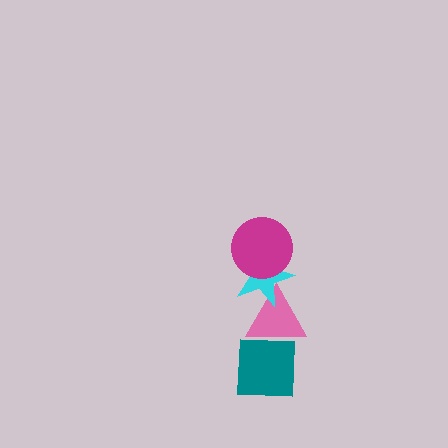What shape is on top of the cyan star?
The magenta circle is on top of the cyan star.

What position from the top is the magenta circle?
The magenta circle is 1st from the top.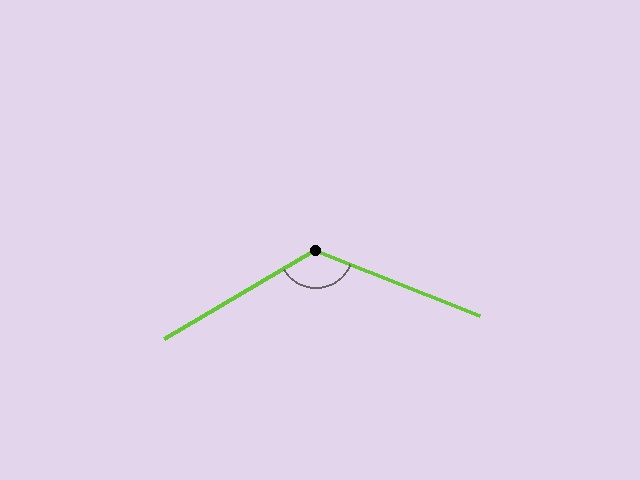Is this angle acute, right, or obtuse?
It is obtuse.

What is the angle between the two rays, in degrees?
Approximately 128 degrees.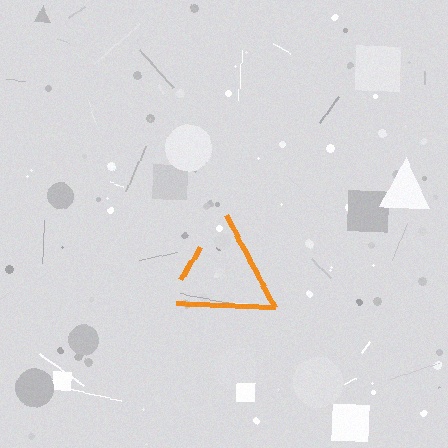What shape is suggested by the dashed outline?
The dashed outline suggests a triangle.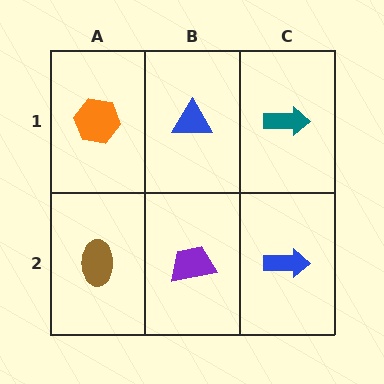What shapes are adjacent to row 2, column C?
A teal arrow (row 1, column C), a purple trapezoid (row 2, column B).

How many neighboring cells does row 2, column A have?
2.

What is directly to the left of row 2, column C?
A purple trapezoid.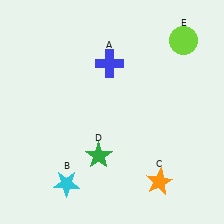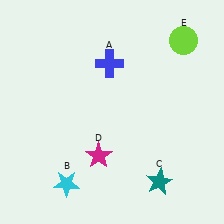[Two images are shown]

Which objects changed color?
C changed from orange to teal. D changed from green to magenta.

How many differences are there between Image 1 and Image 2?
There are 2 differences between the two images.